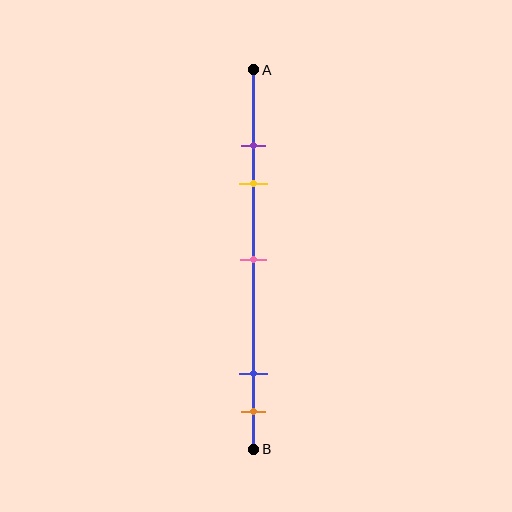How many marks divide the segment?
There are 5 marks dividing the segment.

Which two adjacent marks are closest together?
The purple and yellow marks are the closest adjacent pair.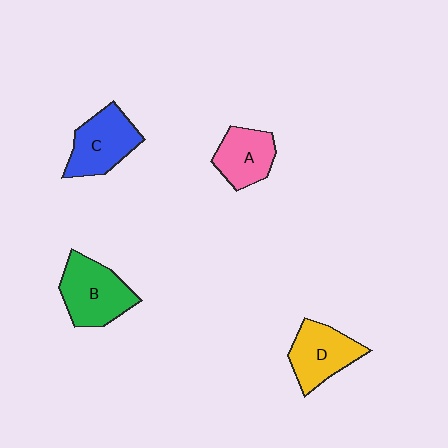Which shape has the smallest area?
Shape A (pink).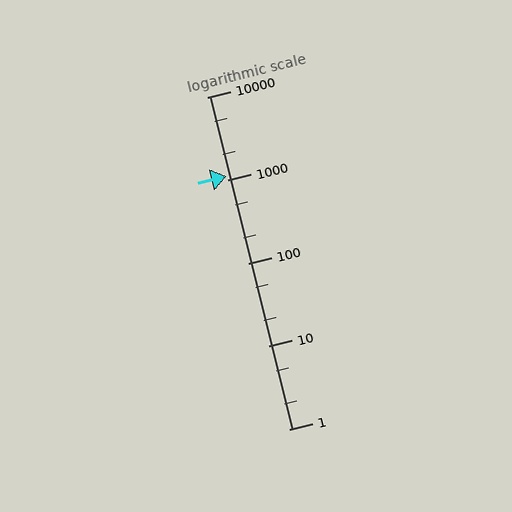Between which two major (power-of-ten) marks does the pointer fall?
The pointer is between 1000 and 10000.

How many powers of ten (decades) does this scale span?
The scale spans 4 decades, from 1 to 10000.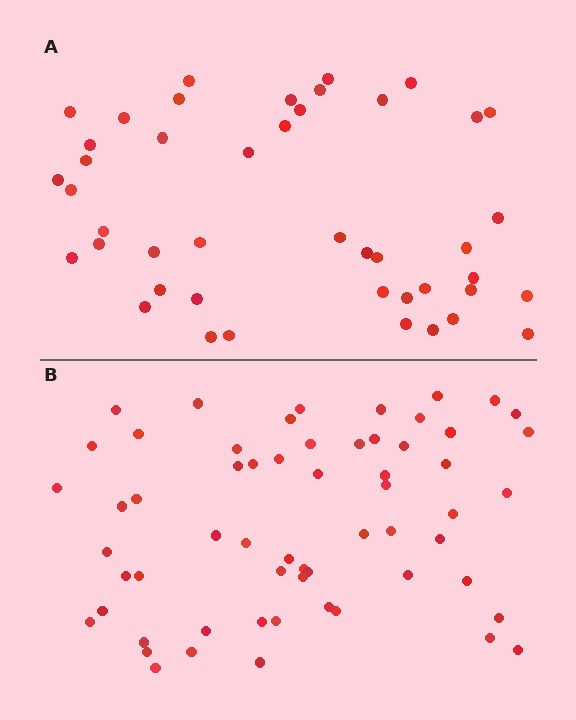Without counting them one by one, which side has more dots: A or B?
Region B (the bottom region) has more dots.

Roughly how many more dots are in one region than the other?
Region B has approximately 15 more dots than region A.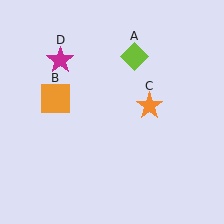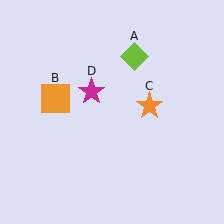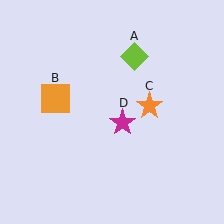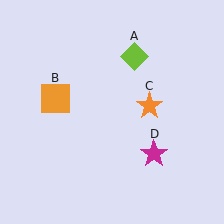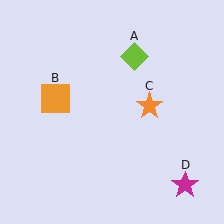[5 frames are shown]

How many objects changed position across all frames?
1 object changed position: magenta star (object D).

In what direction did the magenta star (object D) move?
The magenta star (object D) moved down and to the right.